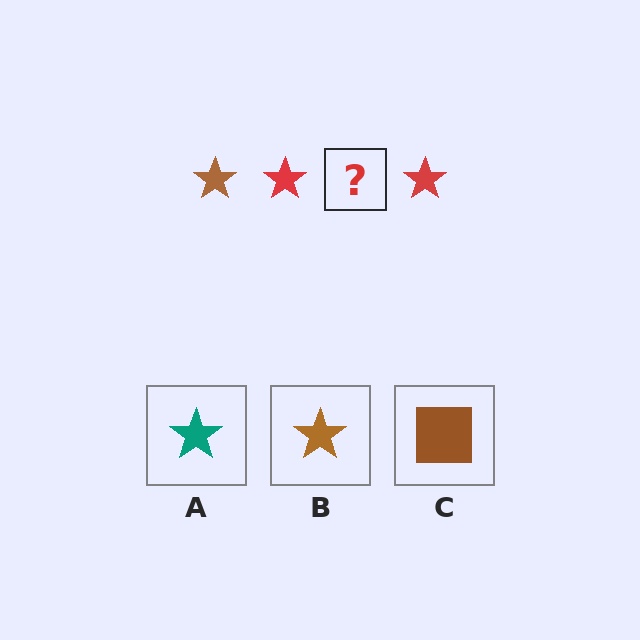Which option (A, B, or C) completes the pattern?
B.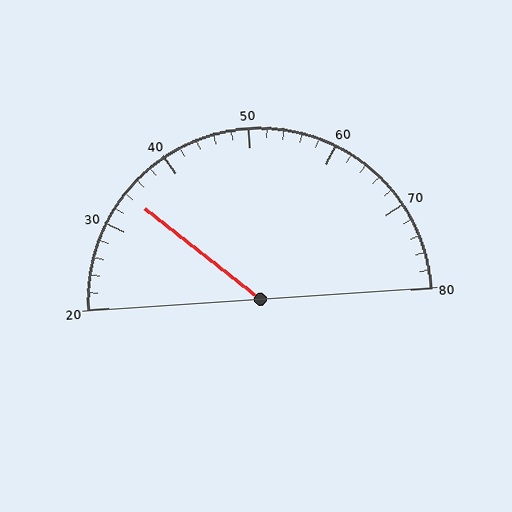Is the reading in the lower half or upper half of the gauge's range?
The reading is in the lower half of the range (20 to 80).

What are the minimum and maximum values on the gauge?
The gauge ranges from 20 to 80.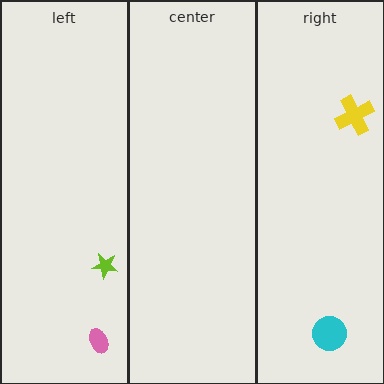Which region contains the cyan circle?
The right region.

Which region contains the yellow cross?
The right region.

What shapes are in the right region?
The cyan circle, the yellow cross.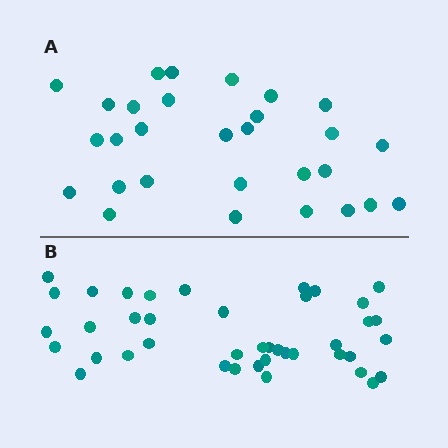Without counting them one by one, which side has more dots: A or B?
Region B (the bottom region) has more dots.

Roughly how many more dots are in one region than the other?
Region B has roughly 12 or so more dots than region A.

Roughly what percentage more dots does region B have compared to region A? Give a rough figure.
About 40% more.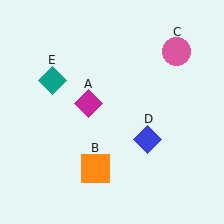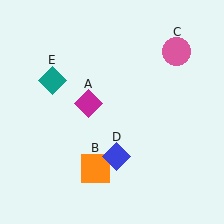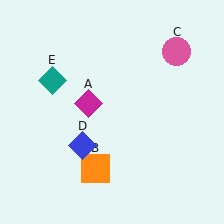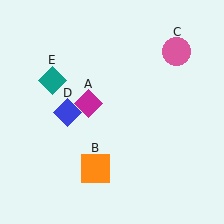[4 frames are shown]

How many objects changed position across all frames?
1 object changed position: blue diamond (object D).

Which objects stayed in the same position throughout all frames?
Magenta diamond (object A) and orange square (object B) and pink circle (object C) and teal diamond (object E) remained stationary.